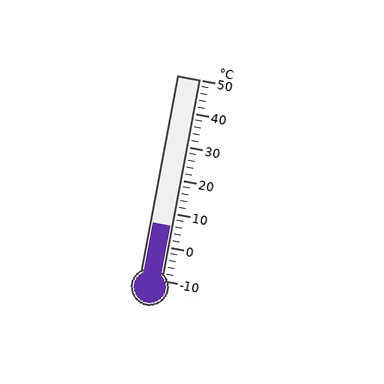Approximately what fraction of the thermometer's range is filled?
The thermometer is filled to approximately 25% of its range.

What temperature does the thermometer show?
The thermometer shows approximately 6°C.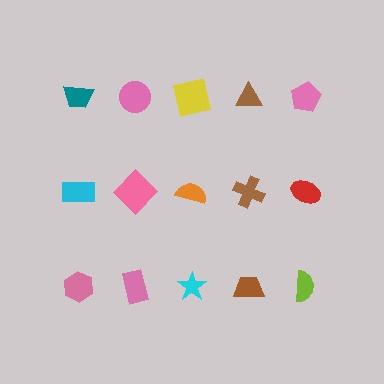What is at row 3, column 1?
A pink hexagon.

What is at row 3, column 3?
A cyan star.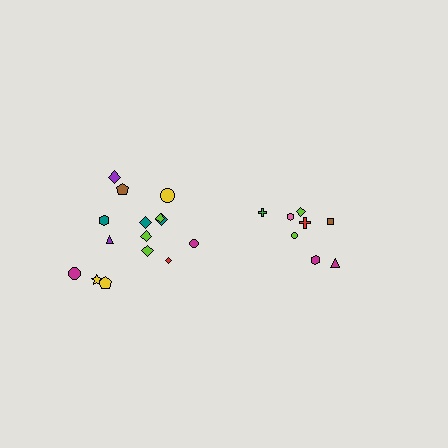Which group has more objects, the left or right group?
The left group.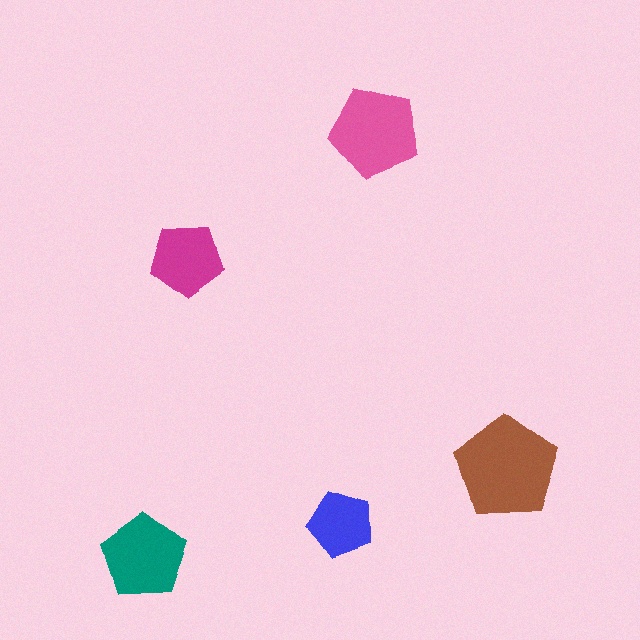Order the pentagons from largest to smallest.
the brown one, the pink one, the teal one, the magenta one, the blue one.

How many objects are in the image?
There are 5 objects in the image.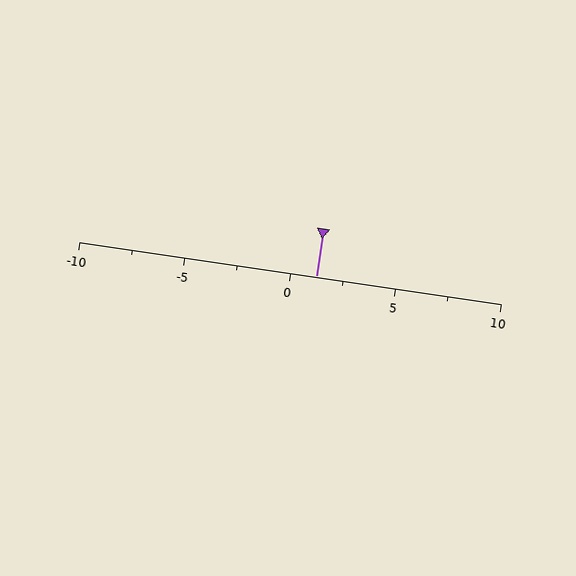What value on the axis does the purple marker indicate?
The marker indicates approximately 1.2.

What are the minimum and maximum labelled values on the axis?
The axis runs from -10 to 10.